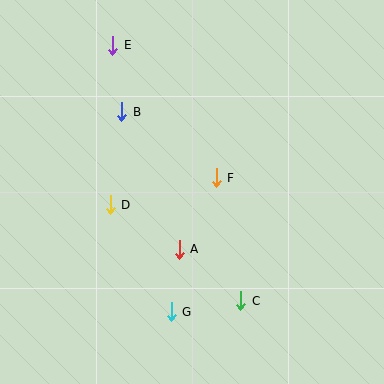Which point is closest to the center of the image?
Point F at (216, 178) is closest to the center.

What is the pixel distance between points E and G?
The distance between E and G is 273 pixels.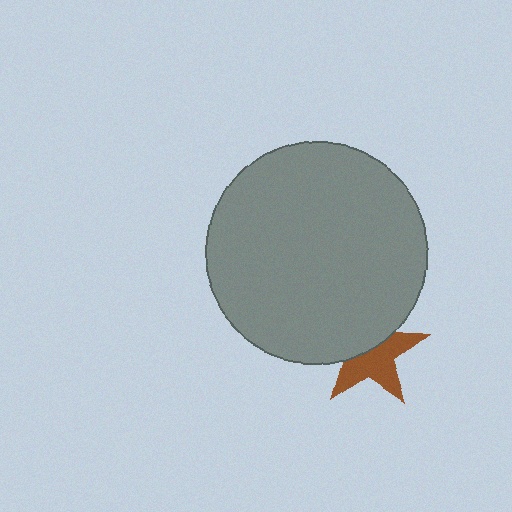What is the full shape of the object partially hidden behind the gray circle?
The partially hidden object is a brown star.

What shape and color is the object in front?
The object in front is a gray circle.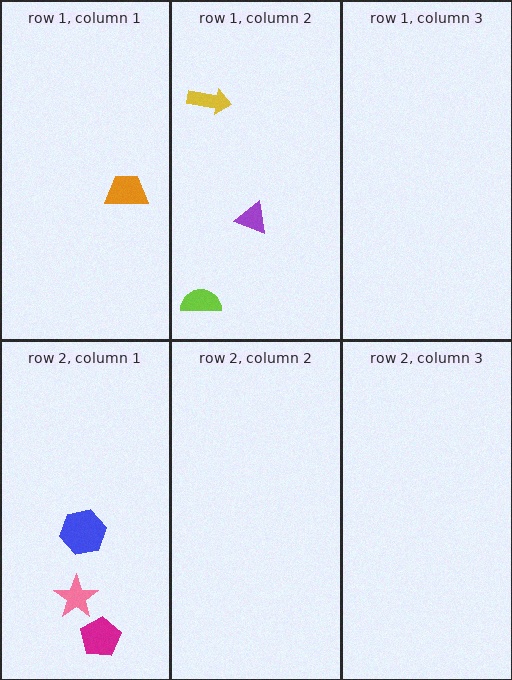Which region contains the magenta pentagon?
The row 2, column 1 region.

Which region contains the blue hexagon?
The row 2, column 1 region.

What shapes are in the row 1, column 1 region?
The orange trapezoid.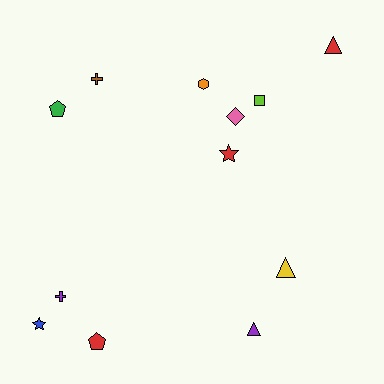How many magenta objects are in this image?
There are no magenta objects.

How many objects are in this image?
There are 12 objects.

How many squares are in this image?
There is 1 square.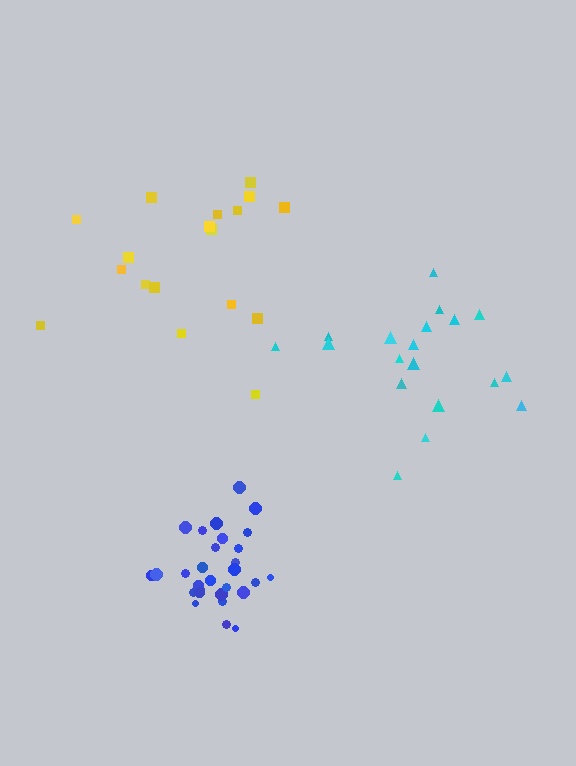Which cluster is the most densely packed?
Blue.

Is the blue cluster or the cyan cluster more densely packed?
Blue.